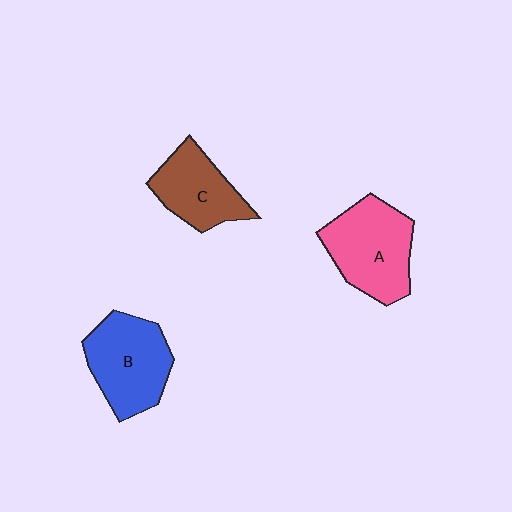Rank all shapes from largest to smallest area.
From largest to smallest: A (pink), B (blue), C (brown).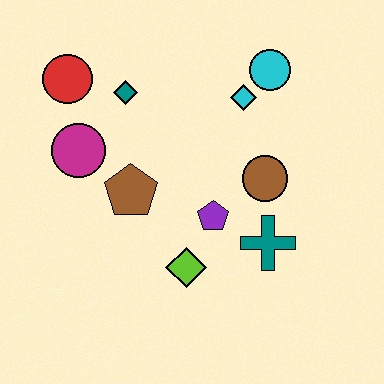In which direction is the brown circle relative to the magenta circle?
The brown circle is to the right of the magenta circle.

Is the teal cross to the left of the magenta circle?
No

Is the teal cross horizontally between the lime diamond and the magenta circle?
No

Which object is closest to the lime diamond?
The purple pentagon is closest to the lime diamond.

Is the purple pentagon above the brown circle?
No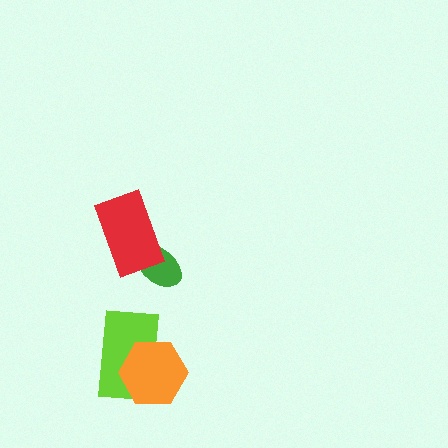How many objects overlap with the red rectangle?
1 object overlaps with the red rectangle.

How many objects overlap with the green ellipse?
1 object overlaps with the green ellipse.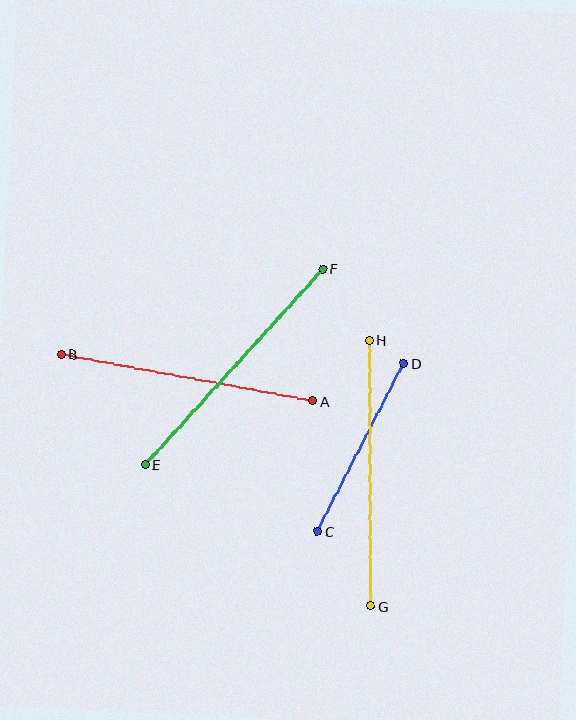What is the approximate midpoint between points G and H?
The midpoint is at approximately (370, 473) pixels.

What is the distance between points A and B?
The distance is approximately 256 pixels.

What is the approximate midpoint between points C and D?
The midpoint is at approximately (361, 447) pixels.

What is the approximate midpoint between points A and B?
The midpoint is at approximately (187, 378) pixels.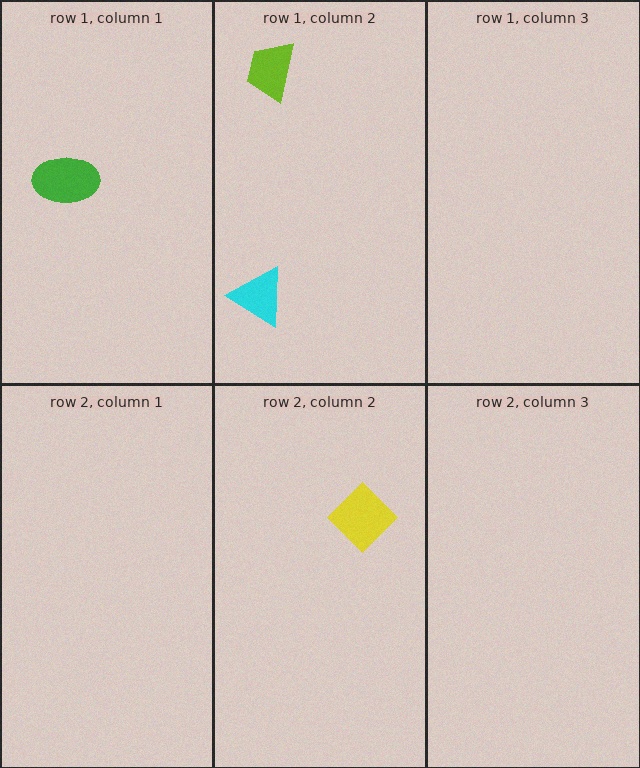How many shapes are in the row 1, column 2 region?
2.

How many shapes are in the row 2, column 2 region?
1.